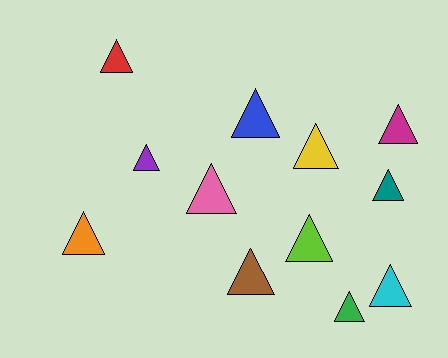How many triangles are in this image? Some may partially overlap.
There are 12 triangles.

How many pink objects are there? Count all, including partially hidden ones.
There is 1 pink object.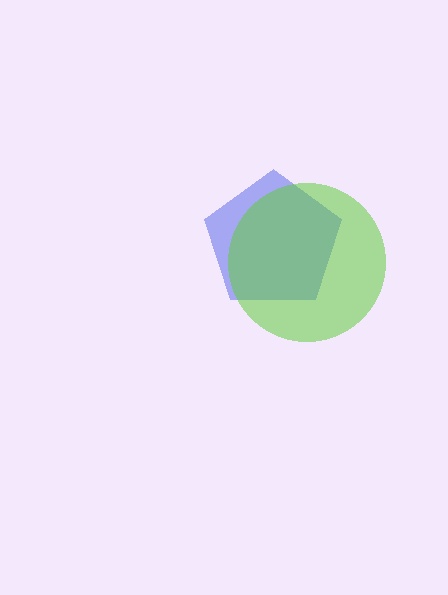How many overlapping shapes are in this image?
There are 2 overlapping shapes in the image.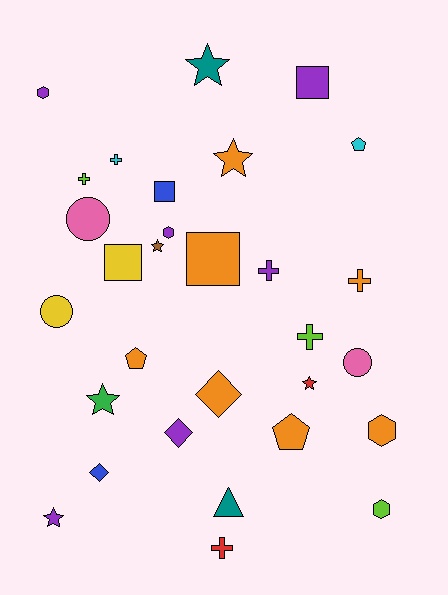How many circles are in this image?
There are 3 circles.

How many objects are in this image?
There are 30 objects.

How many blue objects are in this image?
There are 2 blue objects.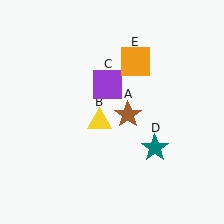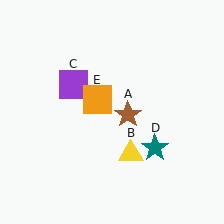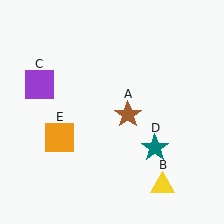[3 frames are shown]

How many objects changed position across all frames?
3 objects changed position: yellow triangle (object B), purple square (object C), orange square (object E).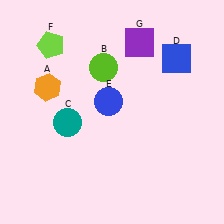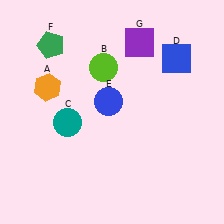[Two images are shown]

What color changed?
The pentagon (F) changed from lime in Image 1 to green in Image 2.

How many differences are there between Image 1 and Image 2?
There is 1 difference between the two images.